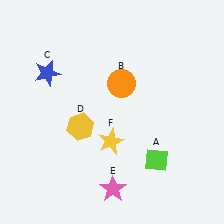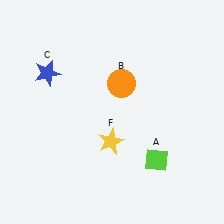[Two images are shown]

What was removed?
The pink star (E), the yellow hexagon (D) were removed in Image 2.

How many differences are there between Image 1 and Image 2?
There are 2 differences between the two images.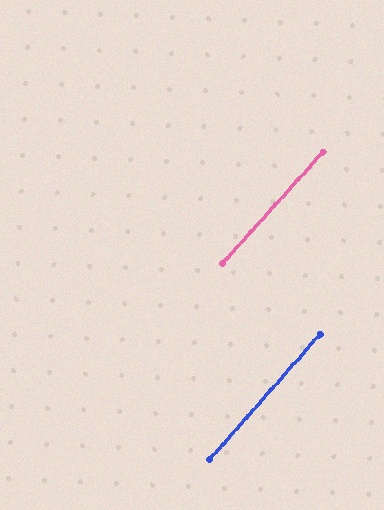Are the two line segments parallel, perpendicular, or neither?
Parallel — their directions differ by only 1.1°.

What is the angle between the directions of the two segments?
Approximately 1 degree.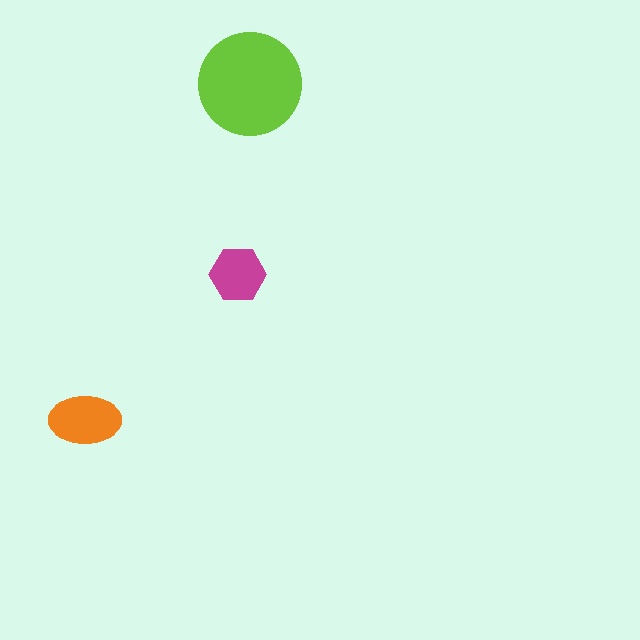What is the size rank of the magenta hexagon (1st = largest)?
3rd.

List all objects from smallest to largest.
The magenta hexagon, the orange ellipse, the lime circle.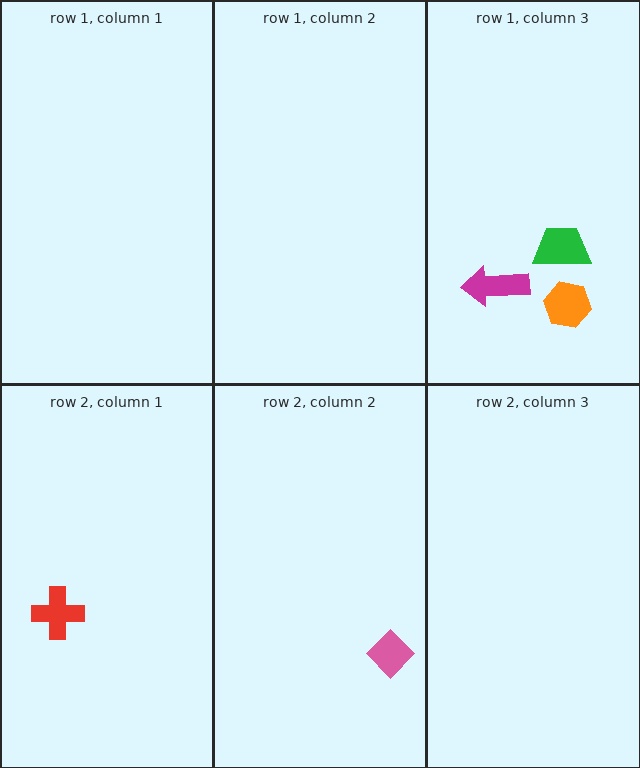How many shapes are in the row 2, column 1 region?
1.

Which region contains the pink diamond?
The row 2, column 2 region.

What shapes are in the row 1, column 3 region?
The green trapezoid, the magenta arrow, the orange hexagon.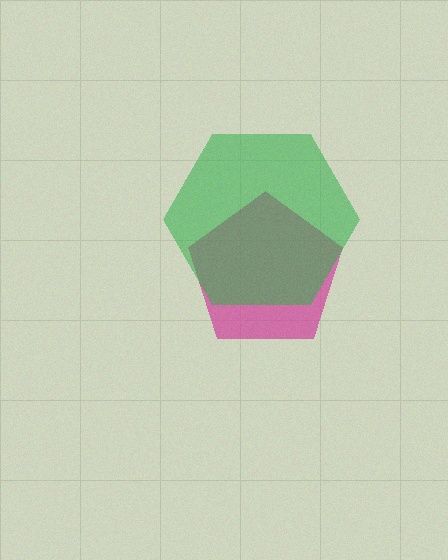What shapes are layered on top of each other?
The layered shapes are: a magenta pentagon, a green hexagon.